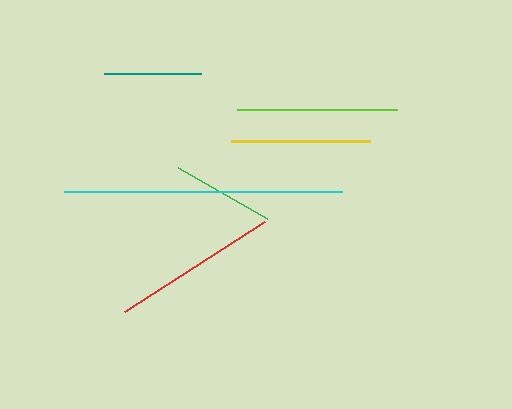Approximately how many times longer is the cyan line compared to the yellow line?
The cyan line is approximately 2.0 times the length of the yellow line.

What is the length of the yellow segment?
The yellow segment is approximately 140 pixels long.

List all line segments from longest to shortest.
From longest to shortest: cyan, red, lime, yellow, green, teal.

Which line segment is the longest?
The cyan line is the longest at approximately 278 pixels.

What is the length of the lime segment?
The lime segment is approximately 160 pixels long.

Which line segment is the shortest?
The teal line is the shortest at approximately 97 pixels.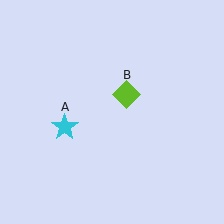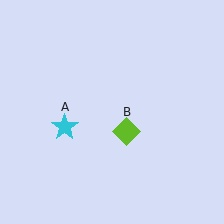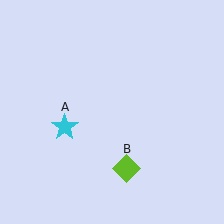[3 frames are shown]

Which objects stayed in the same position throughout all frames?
Cyan star (object A) remained stationary.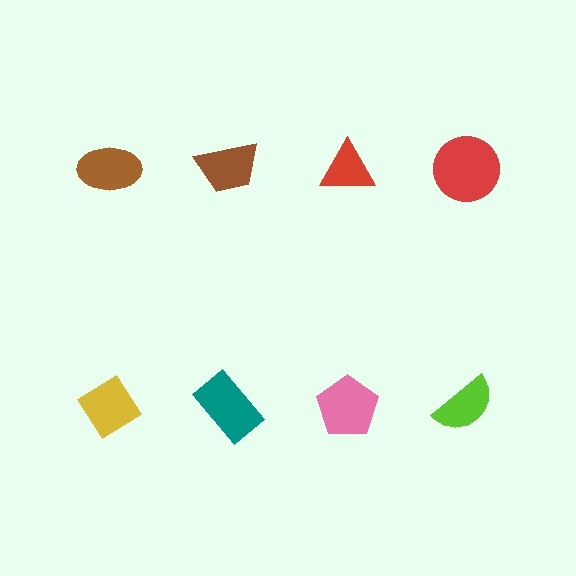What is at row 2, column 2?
A teal rectangle.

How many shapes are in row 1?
4 shapes.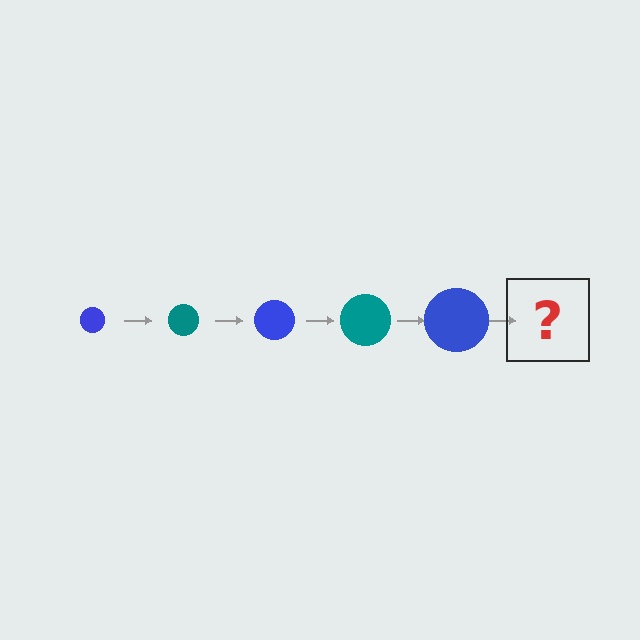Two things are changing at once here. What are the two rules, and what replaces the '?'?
The two rules are that the circle grows larger each step and the color cycles through blue and teal. The '?' should be a teal circle, larger than the previous one.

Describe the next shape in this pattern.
It should be a teal circle, larger than the previous one.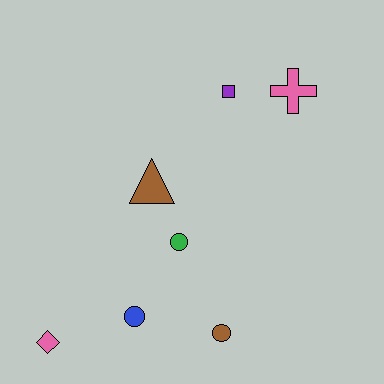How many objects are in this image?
There are 7 objects.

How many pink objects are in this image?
There are 2 pink objects.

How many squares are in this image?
There is 1 square.